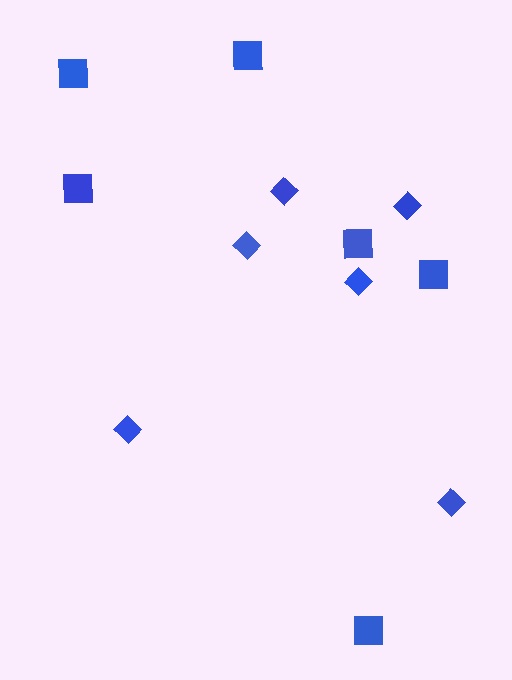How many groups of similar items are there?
There are 2 groups: one group of diamonds (6) and one group of squares (6).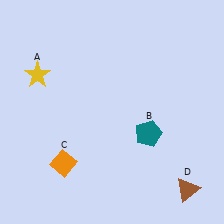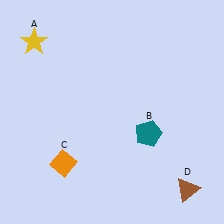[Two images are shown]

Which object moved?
The yellow star (A) moved up.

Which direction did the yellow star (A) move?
The yellow star (A) moved up.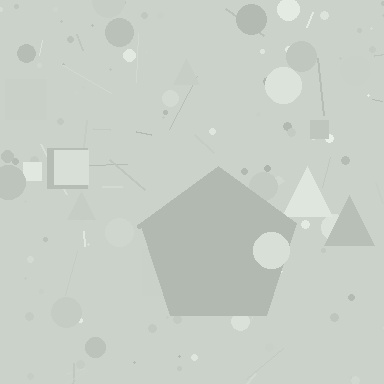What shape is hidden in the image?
A pentagon is hidden in the image.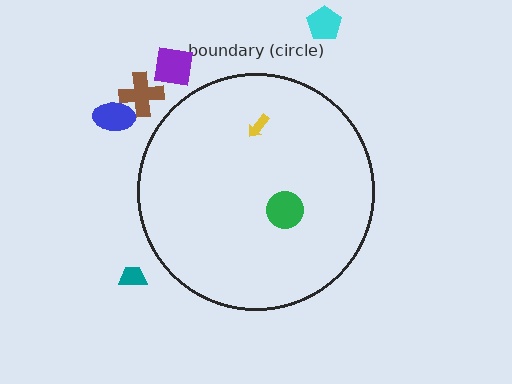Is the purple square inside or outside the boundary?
Outside.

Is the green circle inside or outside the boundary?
Inside.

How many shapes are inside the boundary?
2 inside, 5 outside.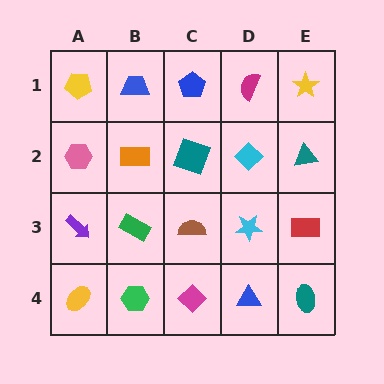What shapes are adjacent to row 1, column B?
An orange rectangle (row 2, column B), a yellow pentagon (row 1, column A), a blue pentagon (row 1, column C).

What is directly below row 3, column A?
A yellow ellipse.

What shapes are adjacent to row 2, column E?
A yellow star (row 1, column E), a red rectangle (row 3, column E), a cyan diamond (row 2, column D).